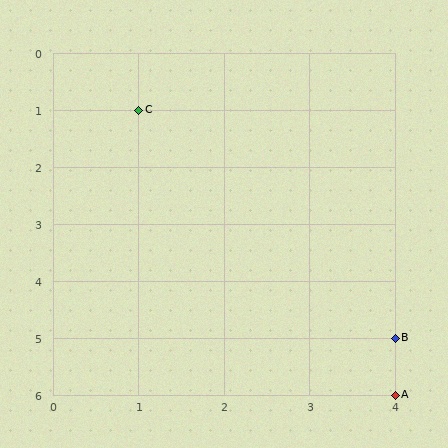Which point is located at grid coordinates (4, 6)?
Point A is at (4, 6).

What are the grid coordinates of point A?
Point A is at grid coordinates (4, 6).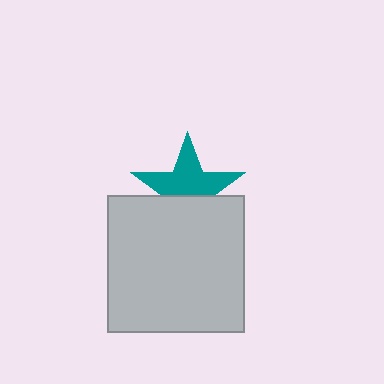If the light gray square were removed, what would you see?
You would see the complete teal star.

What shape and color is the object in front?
The object in front is a light gray square.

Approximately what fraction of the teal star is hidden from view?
Roughly 40% of the teal star is hidden behind the light gray square.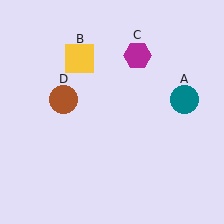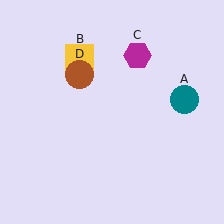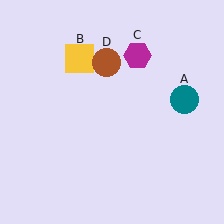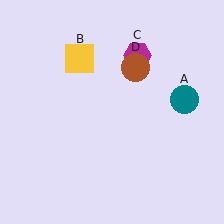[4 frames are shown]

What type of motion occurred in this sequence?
The brown circle (object D) rotated clockwise around the center of the scene.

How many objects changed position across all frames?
1 object changed position: brown circle (object D).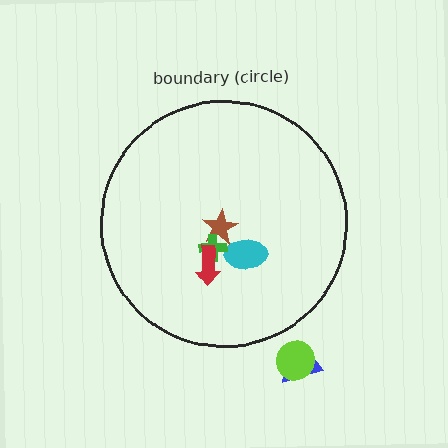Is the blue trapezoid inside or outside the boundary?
Outside.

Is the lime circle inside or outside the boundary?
Outside.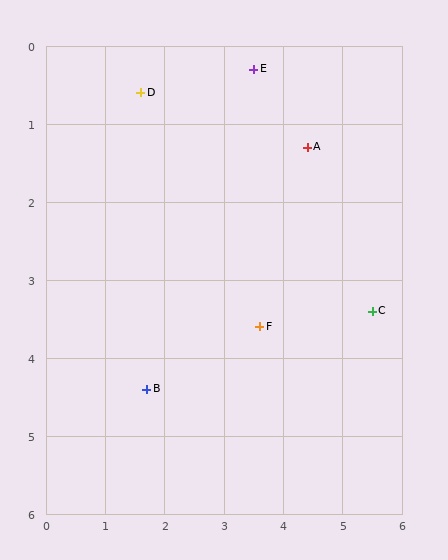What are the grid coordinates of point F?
Point F is at approximately (3.6, 3.6).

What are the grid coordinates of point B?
Point B is at approximately (1.7, 4.4).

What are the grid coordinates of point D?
Point D is at approximately (1.6, 0.6).